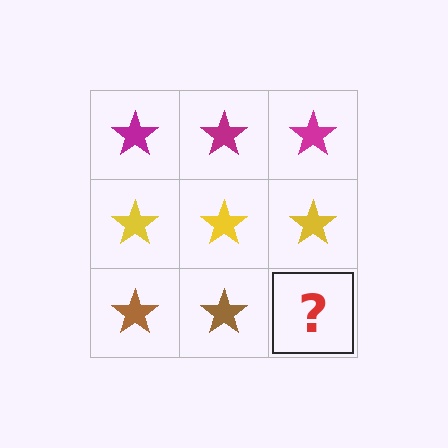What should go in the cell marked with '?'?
The missing cell should contain a brown star.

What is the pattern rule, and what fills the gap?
The rule is that each row has a consistent color. The gap should be filled with a brown star.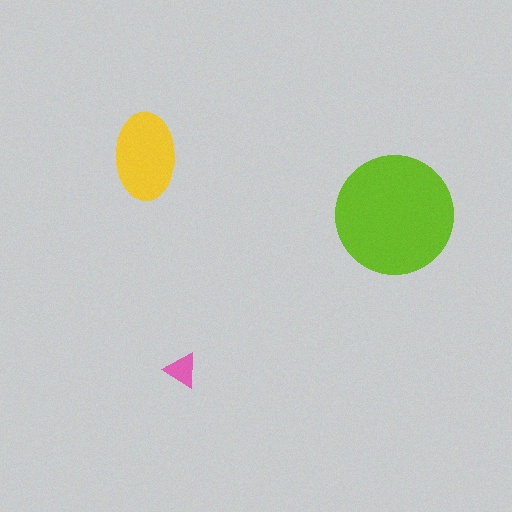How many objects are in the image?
There are 3 objects in the image.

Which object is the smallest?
The pink triangle.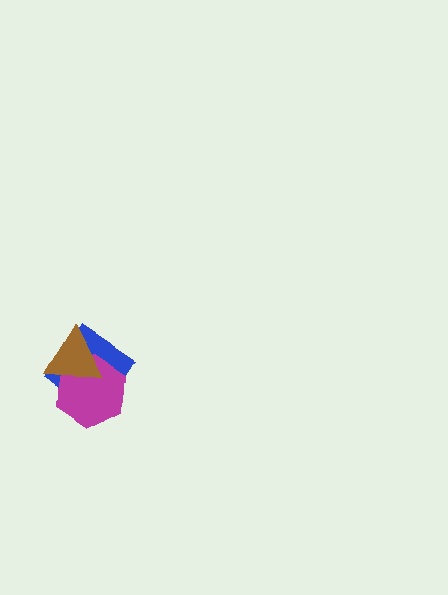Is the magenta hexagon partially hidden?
Yes, it is partially covered by another shape.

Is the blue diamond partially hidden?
Yes, it is partially covered by another shape.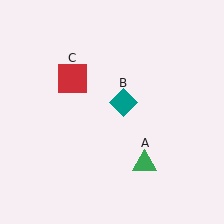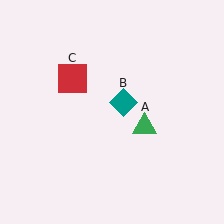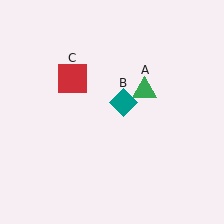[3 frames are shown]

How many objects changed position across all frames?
1 object changed position: green triangle (object A).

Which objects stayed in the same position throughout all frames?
Teal diamond (object B) and red square (object C) remained stationary.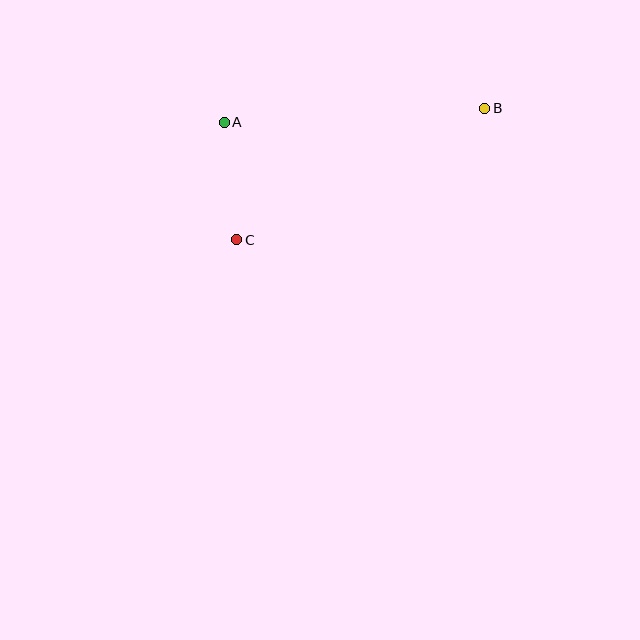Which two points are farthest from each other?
Points B and C are farthest from each other.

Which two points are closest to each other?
Points A and C are closest to each other.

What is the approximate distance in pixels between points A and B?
The distance between A and B is approximately 261 pixels.